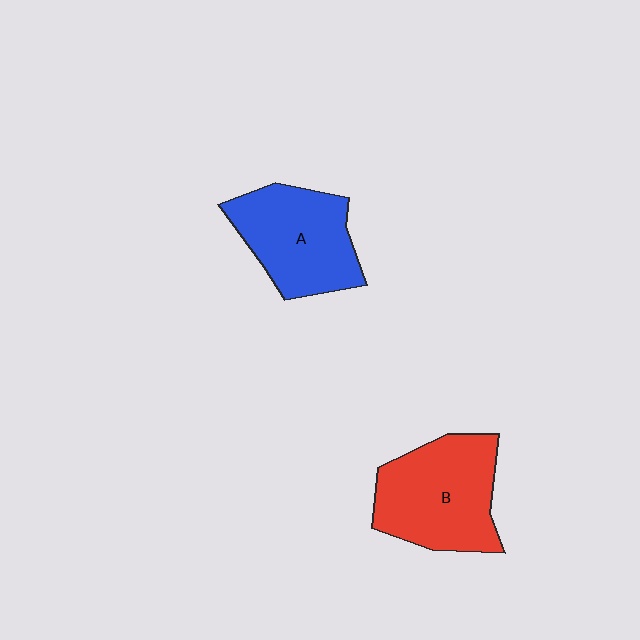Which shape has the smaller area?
Shape A (blue).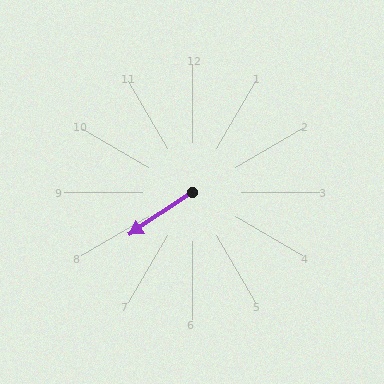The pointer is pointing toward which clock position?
Roughly 8 o'clock.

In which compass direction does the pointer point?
Southwest.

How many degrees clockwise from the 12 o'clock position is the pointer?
Approximately 236 degrees.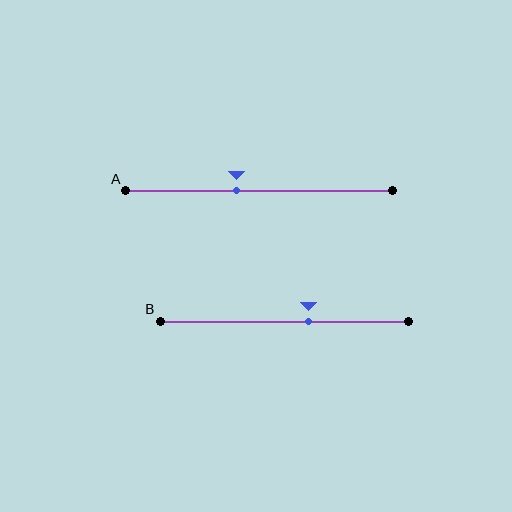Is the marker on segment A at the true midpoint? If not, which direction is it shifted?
No, the marker on segment A is shifted to the left by about 8% of the segment length.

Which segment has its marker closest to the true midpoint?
Segment A has its marker closest to the true midpoint.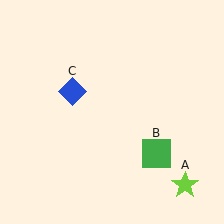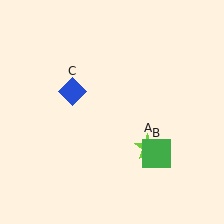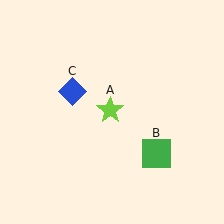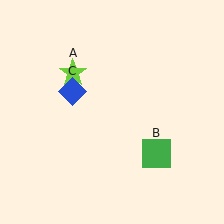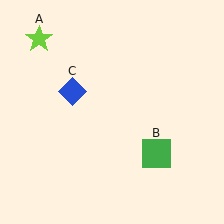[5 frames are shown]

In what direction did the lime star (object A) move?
The lime star (object A) moved up and to the left.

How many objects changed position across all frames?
1 object changed position: lime star (object A).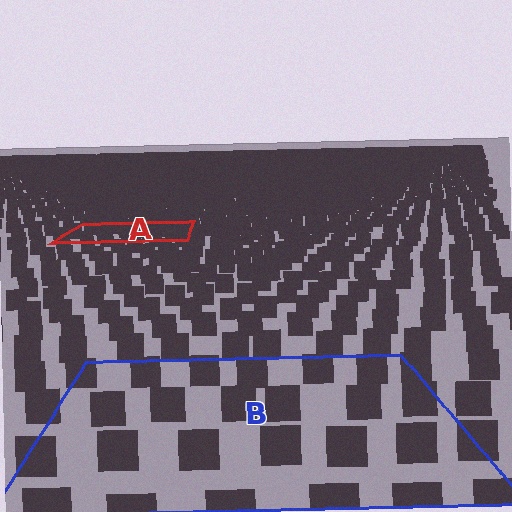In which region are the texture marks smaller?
The texture marks are smaller in region A, because it is farther away.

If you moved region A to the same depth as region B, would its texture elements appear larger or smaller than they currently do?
They would appear larger. At a closer depth, the same texture elements are projected at a bigger on-screen size.